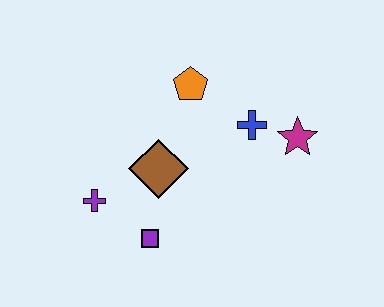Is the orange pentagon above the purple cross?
Yes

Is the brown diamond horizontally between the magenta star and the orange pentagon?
No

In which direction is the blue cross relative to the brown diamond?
The blue cross is to the right of the brown diamond.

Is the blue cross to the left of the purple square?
No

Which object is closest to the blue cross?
The magenta star is closest to the blue cross.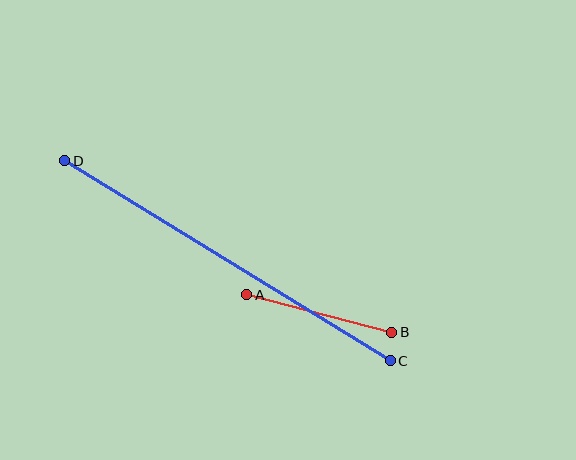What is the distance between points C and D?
The distance is approximately 382 pixels.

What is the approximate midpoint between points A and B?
The midpoint is at approximately (319, 313) pixels.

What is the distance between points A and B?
The distance is approximately 150 pixels.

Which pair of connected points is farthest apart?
Points C and D are farthest apart.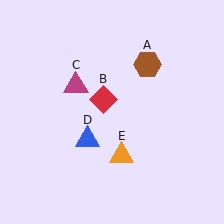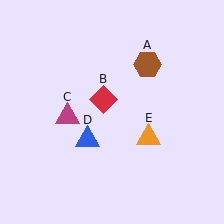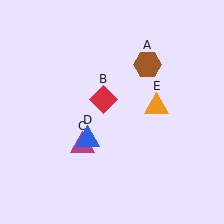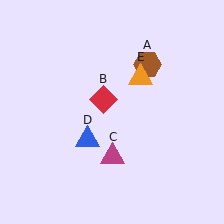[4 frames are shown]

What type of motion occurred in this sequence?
The magenta triangle (object C), orange triangle (object E) rotated counterclockwise around the center of the scene.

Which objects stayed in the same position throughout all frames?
Brown hexagon (object A) and red diamond (object B) and blue triangle (object D) remained stationary.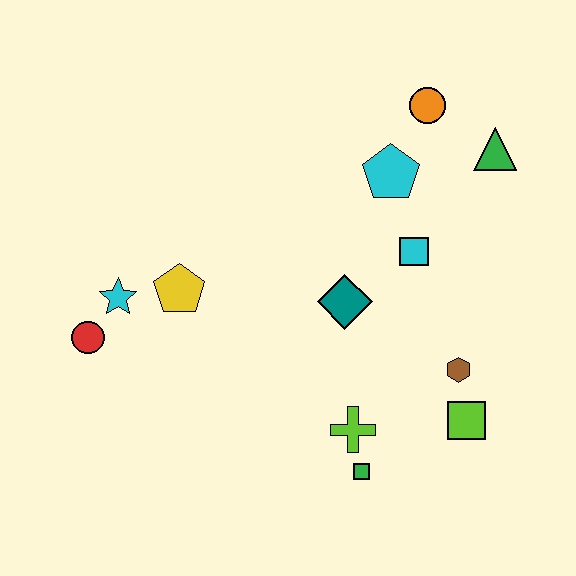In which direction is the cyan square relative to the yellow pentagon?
The cyan square is to the right of the yellow pentagon.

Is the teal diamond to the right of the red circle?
Yes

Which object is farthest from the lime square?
The red circle is farthest from the lime square.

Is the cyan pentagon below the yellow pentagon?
No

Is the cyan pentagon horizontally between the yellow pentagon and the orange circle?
Yes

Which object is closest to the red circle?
The cyan star is closest to the red circle.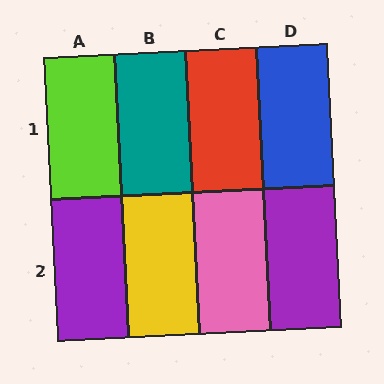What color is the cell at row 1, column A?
Lime.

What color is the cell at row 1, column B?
Teal.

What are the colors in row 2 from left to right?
Purple, yellow, pink, purple.